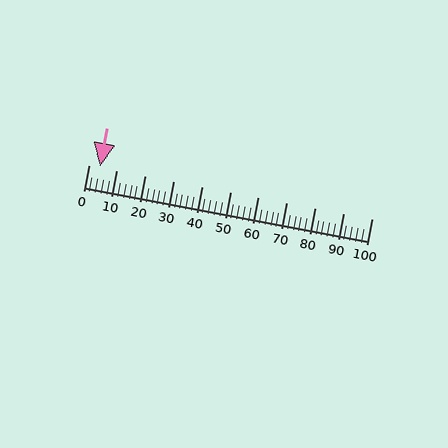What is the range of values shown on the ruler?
The ruler shows values from 0 to 100.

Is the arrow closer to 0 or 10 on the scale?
The arrow is closer to 0.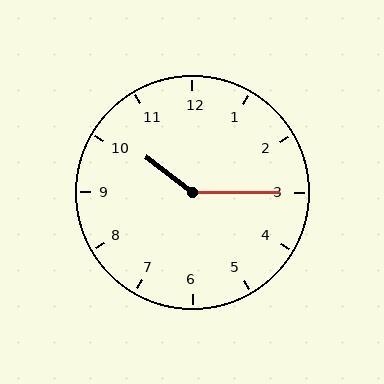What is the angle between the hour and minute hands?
Approximately 142 degrees.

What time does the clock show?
10:15.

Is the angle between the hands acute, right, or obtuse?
It is obtuse.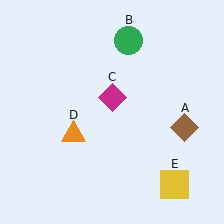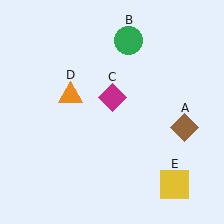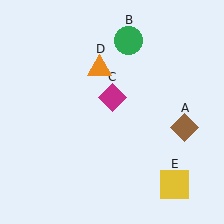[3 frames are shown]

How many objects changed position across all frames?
1 object changed position: orange triangle (object D).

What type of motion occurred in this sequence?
The orange triangle (object D) rotated clockwise around the center of the scene.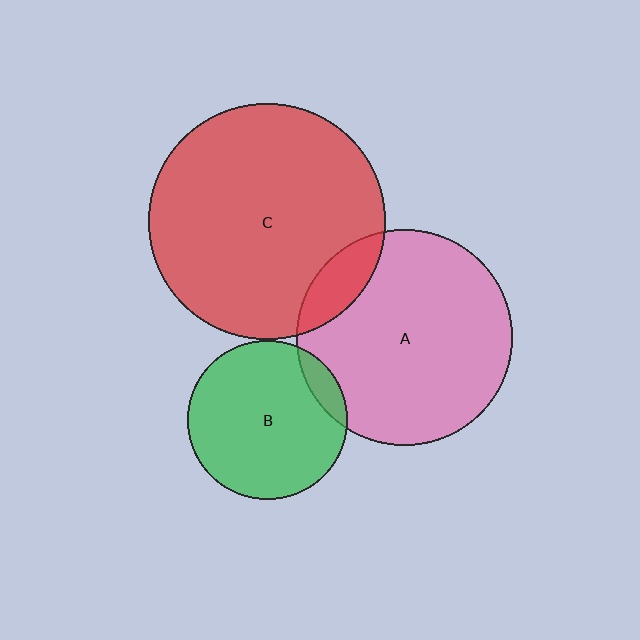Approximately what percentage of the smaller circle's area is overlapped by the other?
Approximately 10%.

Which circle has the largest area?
Circle C (red).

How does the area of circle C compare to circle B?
Approximately 2.2 times.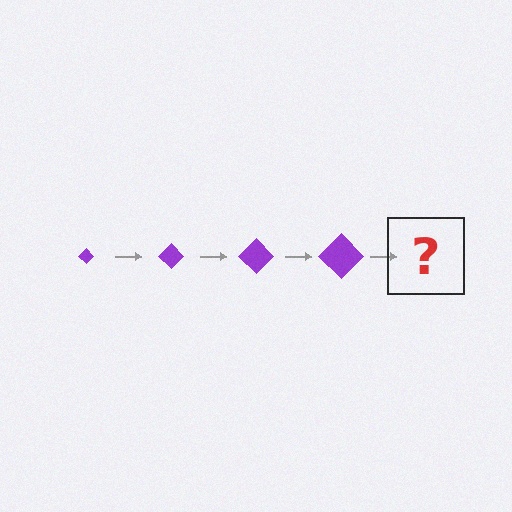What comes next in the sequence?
The next element should be a purple diamond, larger than the previous one.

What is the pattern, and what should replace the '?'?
The pattern is that the diamond gets progressively larger each step. The '?' should be a purple diamond, larger than the previous one.